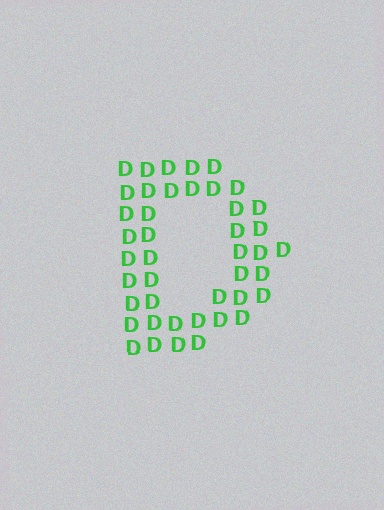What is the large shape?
The large shape is the letter D.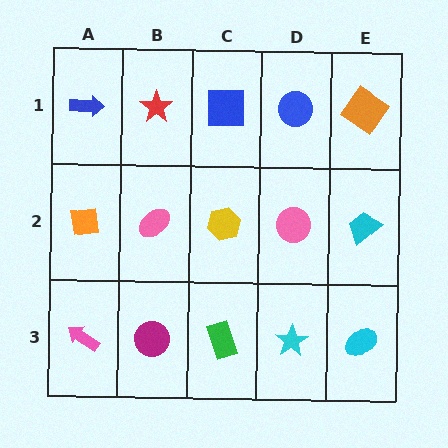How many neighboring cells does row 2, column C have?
4.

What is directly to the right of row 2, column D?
A cyan trapezoid.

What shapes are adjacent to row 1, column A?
An orange square (row 2, column A), a red star (row 1, column B).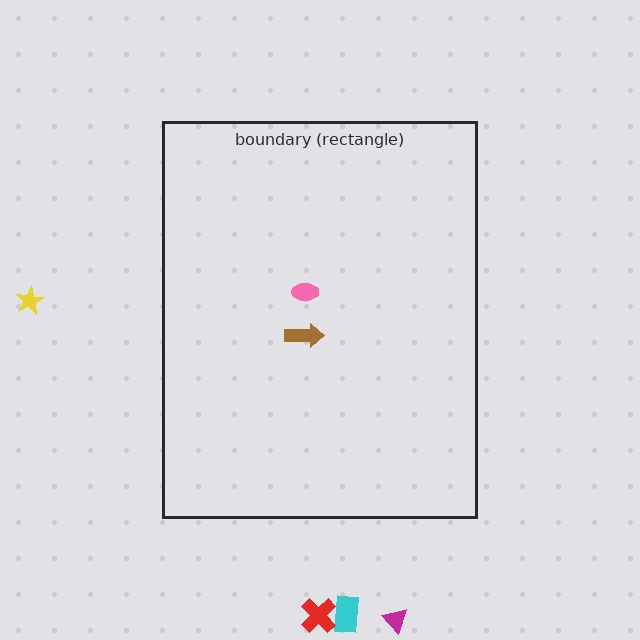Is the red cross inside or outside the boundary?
Outside.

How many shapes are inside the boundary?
2 inside, 4 outside.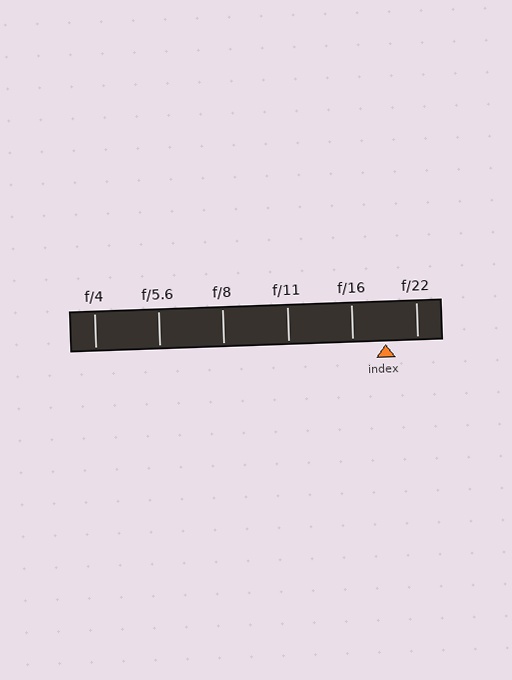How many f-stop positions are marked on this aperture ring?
There are 6 f-stop positions marked.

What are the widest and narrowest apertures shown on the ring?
The widest aperture shown is f/4 and the narrowest is f/22.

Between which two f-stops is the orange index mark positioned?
The index mark is between f/16 and f/22.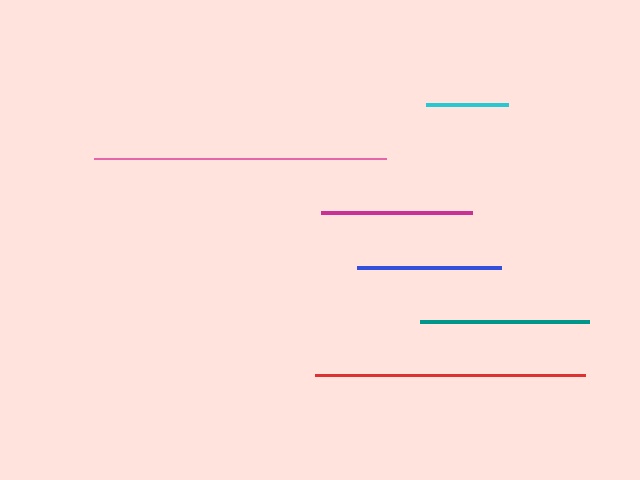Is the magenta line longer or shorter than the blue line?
The magenta line is longer than the blue line.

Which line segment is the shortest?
The cyan line is the shortest at approximately 82 pixels.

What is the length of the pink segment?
The pink segment is approximately 292 pixels long.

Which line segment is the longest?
The pink line is the longest at approximately 292 pixels.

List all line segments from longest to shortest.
From longest to shortest: pink, red, teal, magenta, blue, cyan.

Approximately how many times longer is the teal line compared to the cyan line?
The teal line is approximately 2.1 times the length of the cyan line.